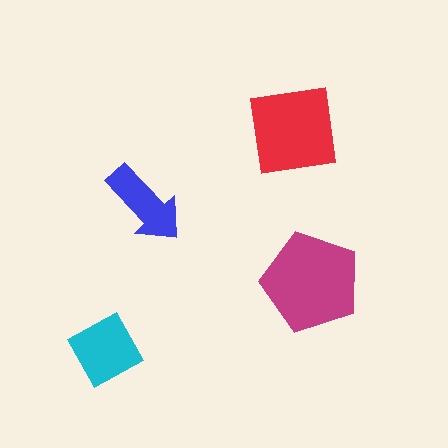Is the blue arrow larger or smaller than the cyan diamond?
Smaller.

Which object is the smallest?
The blue arrow.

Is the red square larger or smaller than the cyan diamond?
Larger.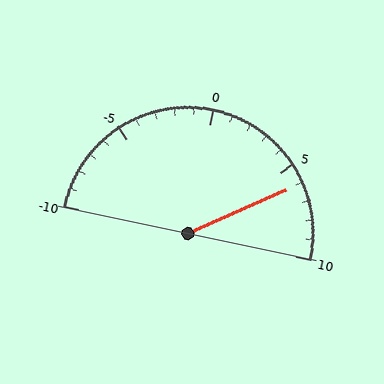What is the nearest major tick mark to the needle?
The nearest major tick mark is 5.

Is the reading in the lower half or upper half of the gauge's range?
The reading is in the upper half of the range (-10 to 10).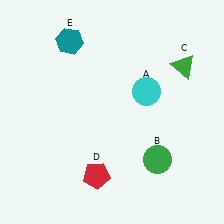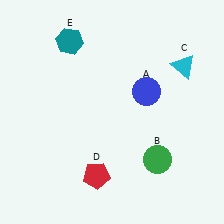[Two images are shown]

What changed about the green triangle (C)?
In Image 1, C is green. In Image 2, it changed to cyan.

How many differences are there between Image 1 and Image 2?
There are 2 differences between the two images.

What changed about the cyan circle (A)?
In Image 1, A is cyan. In Image 2, it changed to blue.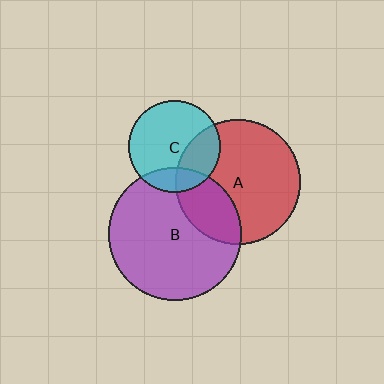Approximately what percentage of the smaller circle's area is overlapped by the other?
Approximately 30%.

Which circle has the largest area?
Circle B (purple).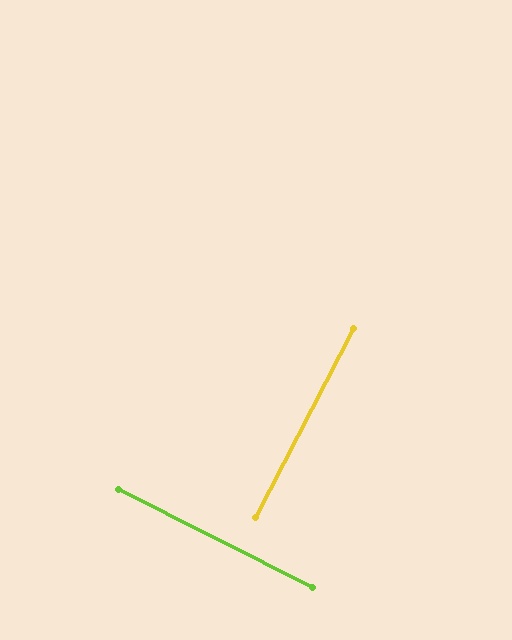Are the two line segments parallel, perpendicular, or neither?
Perpendicular — they meet at approximately 90°.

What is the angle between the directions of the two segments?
Approximately 90 degrees.